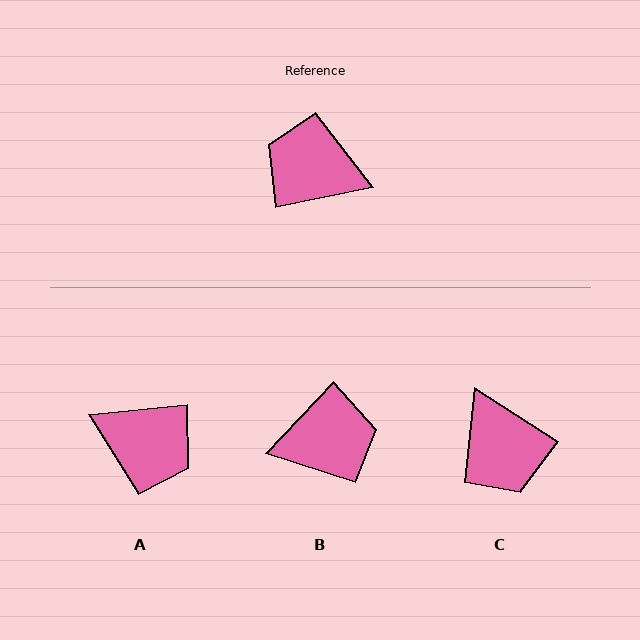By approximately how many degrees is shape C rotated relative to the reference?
Approximately 136 degrees counter-clockwise.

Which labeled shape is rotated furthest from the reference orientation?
A, about 174 degrees away.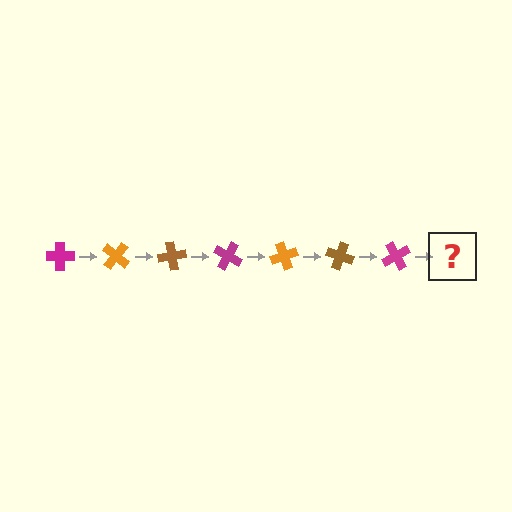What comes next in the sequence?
The next element should be an orange cross, rotated 280 degrees from the start.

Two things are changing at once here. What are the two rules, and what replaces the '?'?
The two rules are that it rotates 40 degrees each step and the color cycles through magenta, orange, and brown. The '?' should be an orange cross, rotated 280 degrees from the start.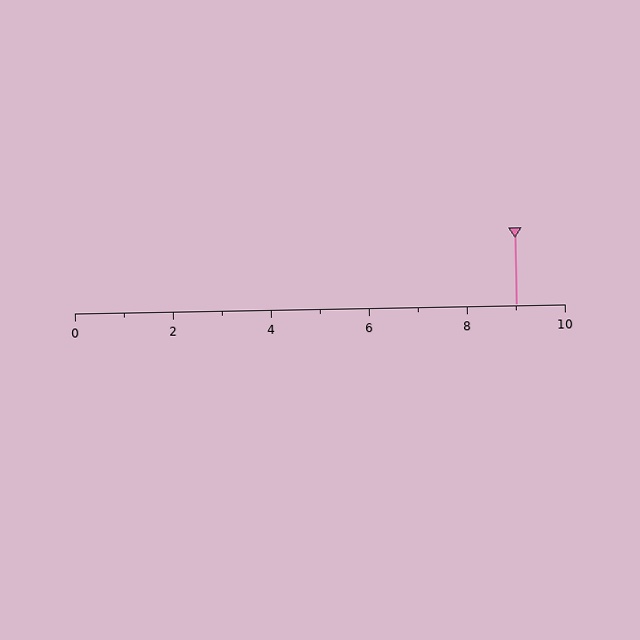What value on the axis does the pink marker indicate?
The marker indicates approximately 9.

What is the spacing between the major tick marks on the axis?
The major ticks are spaced 2 apart.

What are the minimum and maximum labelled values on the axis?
The axis runs from 0 to 10.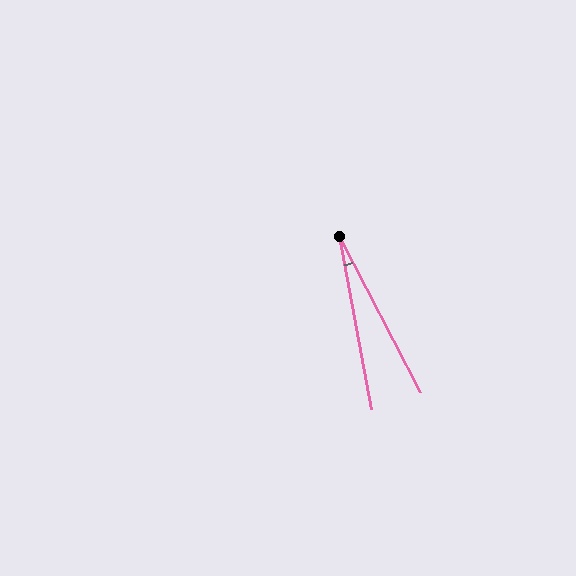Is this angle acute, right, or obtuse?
It is acute.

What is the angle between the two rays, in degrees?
Approximately 17 degrees.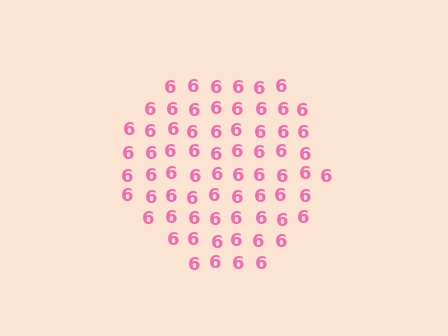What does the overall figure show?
The overall figure shows a circle.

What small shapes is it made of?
It is made of small digit 6's.